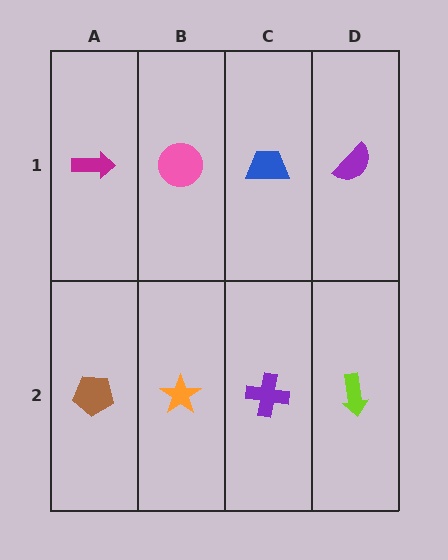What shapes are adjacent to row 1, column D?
A lime arrow (row 2, column D), a blue trapezoid (row 1, column C).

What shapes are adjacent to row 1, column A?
A brown pentagon (row 2, column A), a pink circle (row 1, column B).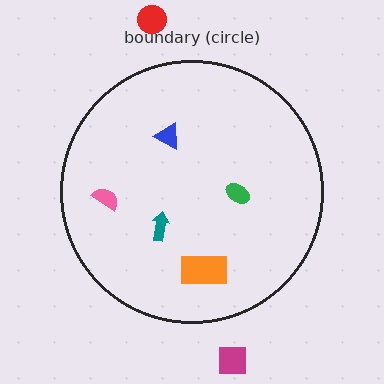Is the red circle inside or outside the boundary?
Outside.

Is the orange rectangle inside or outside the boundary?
Inside.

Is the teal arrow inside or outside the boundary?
Inside.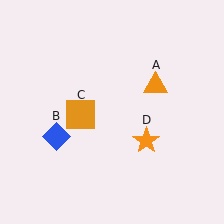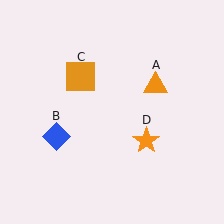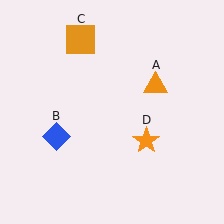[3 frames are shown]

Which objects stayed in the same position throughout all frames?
Orange triangle (object A) and blue diamond (object B) and orange star (object D) remained stationary.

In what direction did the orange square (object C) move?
The orange square (object C) moved up.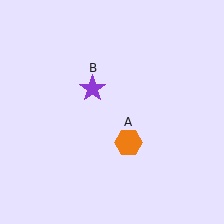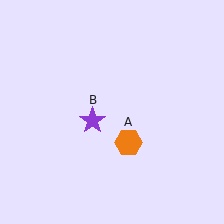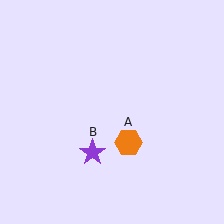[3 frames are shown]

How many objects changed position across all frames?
1 object changed position: purple star (object B).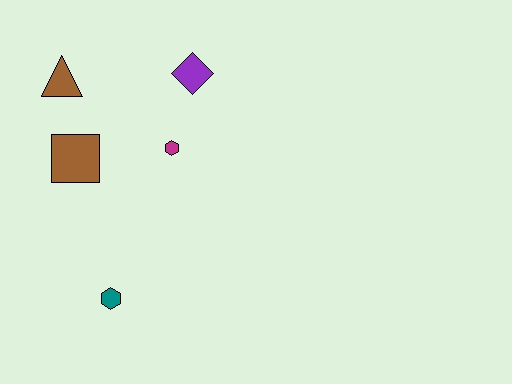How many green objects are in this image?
There are no green objects.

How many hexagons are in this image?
There are 2 hexagons.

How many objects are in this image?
There are 5 objects.